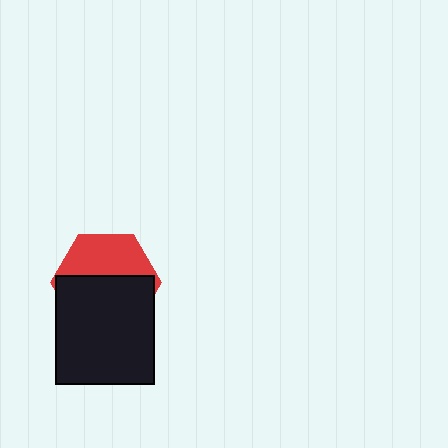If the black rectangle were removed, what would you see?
You would see the complete red hexagon.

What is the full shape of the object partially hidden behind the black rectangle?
The partially hidden object is a red hexagon.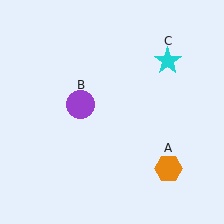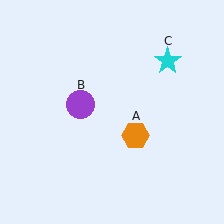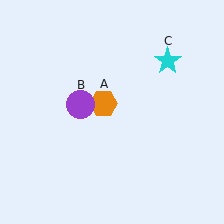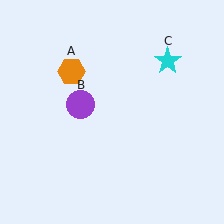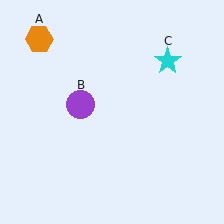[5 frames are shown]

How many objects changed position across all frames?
1 object changed position: orange hexagon (object A).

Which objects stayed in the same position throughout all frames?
Purple circle (object B) and cyan star (object C) remained stationary.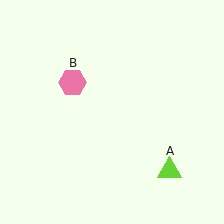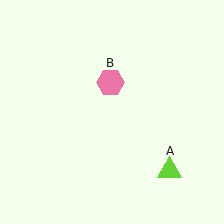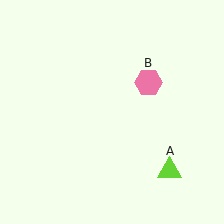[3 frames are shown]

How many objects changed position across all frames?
1 object changed position: pink hexagon (object B).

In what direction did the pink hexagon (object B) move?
The pink hexagon (object B) moved right.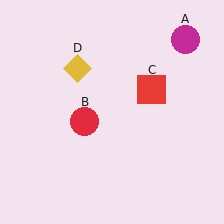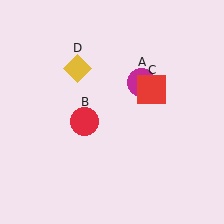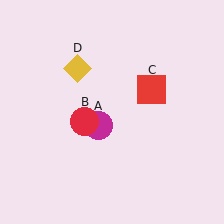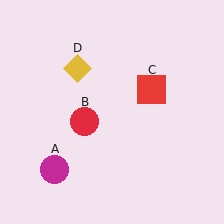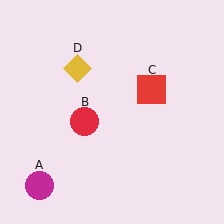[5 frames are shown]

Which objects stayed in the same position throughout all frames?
Red circle (object B) and red square (object C) and yellow diamond (object D) remained stationary.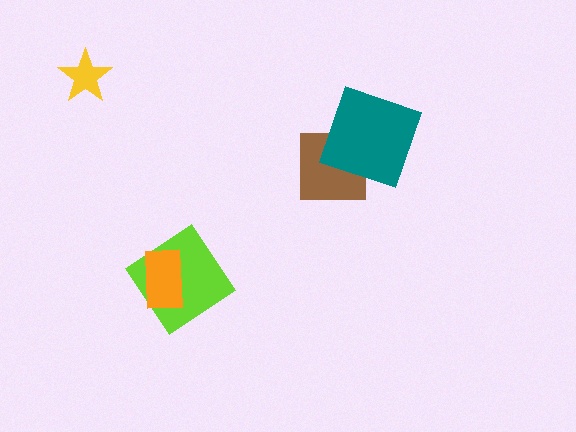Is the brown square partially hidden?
Yes, it is partially covered by another shape.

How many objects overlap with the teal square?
1 object overlaps with the teal square.